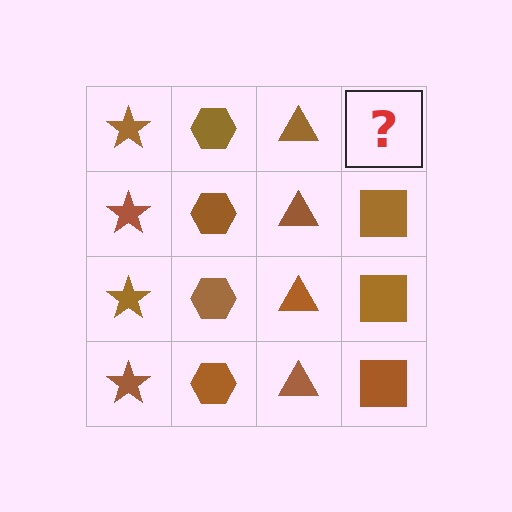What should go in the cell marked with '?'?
The missing cell should contain a brown square.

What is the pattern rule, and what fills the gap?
The rule is that each column has a consistent shape. The gap should be filled with a brown square.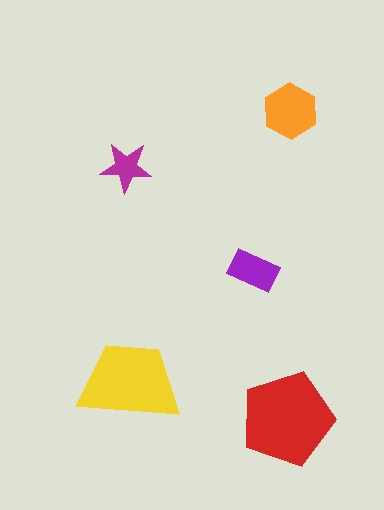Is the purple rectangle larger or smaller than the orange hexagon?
Smaller.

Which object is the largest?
The red pentagon.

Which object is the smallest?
The magenta star.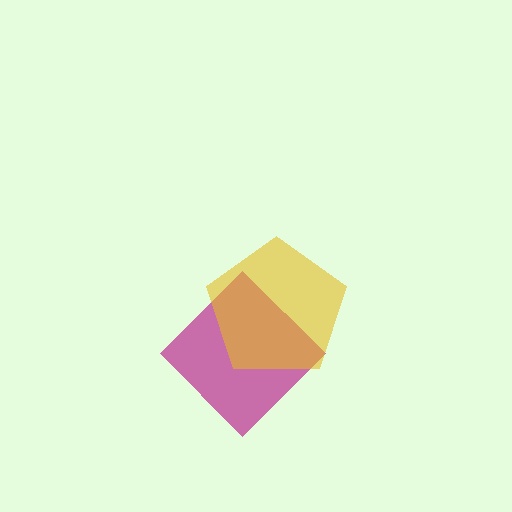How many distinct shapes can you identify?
There are 2 distinct shapes: a magenta diamond, a yellow pentagon.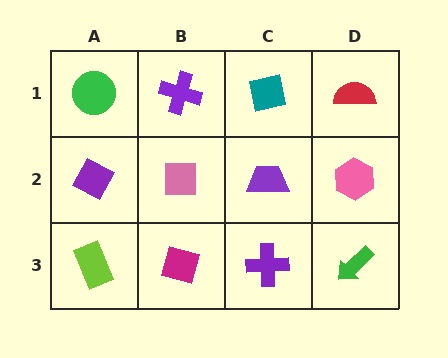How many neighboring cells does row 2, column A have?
3.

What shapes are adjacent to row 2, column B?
A purple cross (row 1, column B), a magenta diamond (row 3, column B), a purple diamond (row 2, column A), a purple trapezoid (row 2, column C).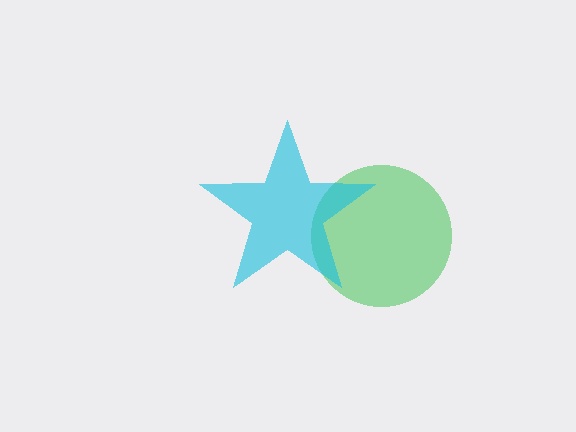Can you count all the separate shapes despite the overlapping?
Yes, there are 2 separate shapes.